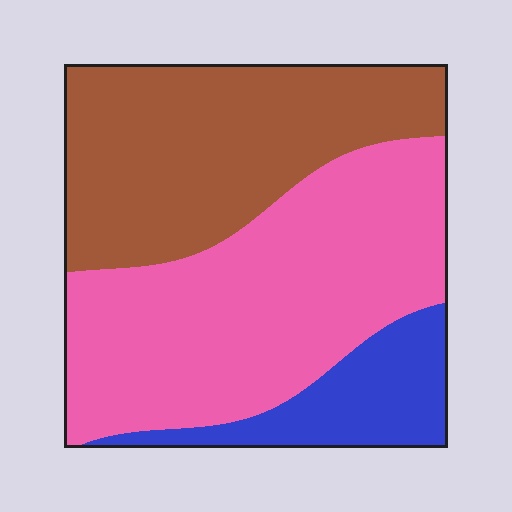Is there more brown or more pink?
Pink.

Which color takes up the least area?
Blue, at roughly 15%.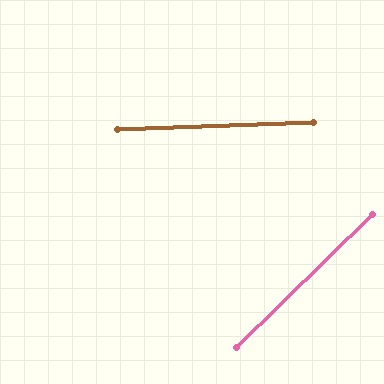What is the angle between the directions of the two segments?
Approximately 42 degrees.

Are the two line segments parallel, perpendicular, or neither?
Neither parallel nor perpendicular — they differ by about 42°.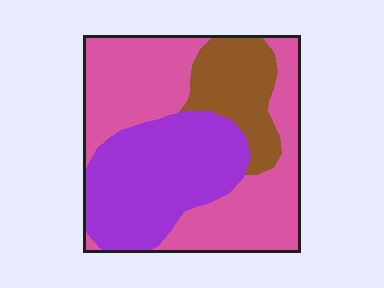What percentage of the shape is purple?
Purple covers around 35% of the shape.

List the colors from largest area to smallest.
From largest to smallest: pink, purple, brown.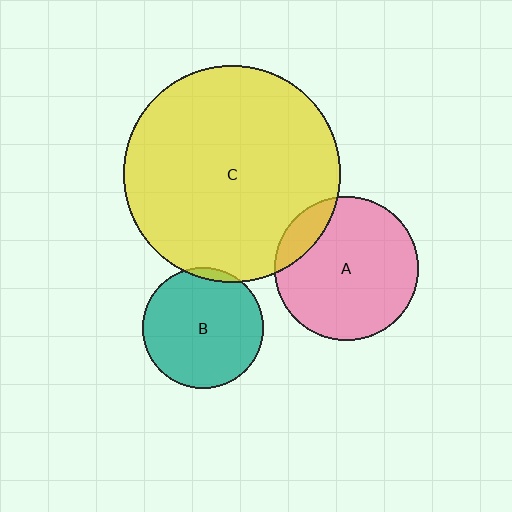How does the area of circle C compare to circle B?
Approximately 3.2 times.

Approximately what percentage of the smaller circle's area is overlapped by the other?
Approximately 5%.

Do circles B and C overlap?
Yes.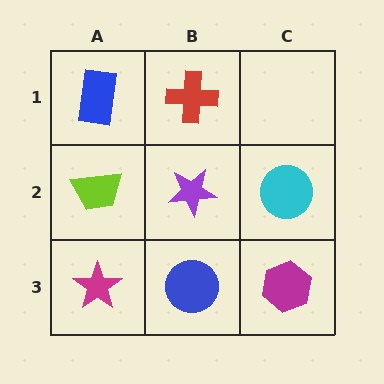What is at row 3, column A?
A magenta star.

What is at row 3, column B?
A blue circle.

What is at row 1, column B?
A red cross.